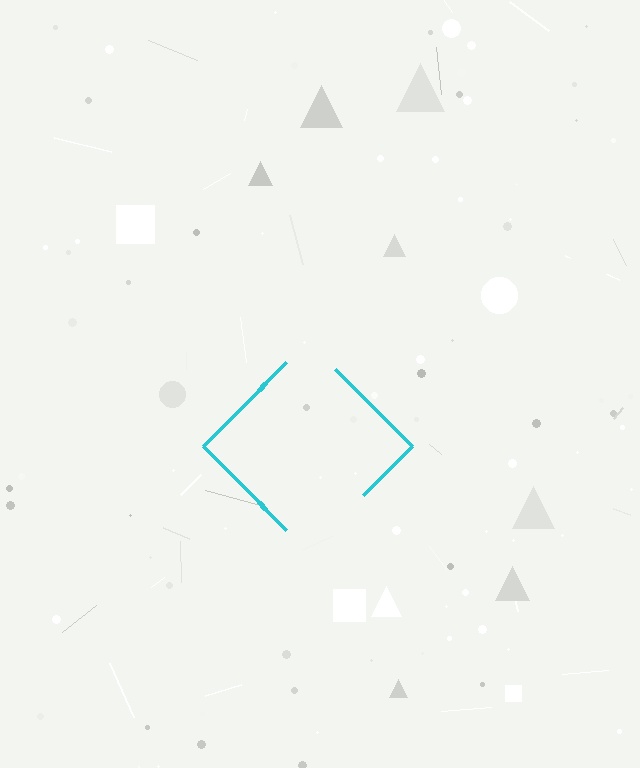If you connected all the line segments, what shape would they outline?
They would outline a diamond.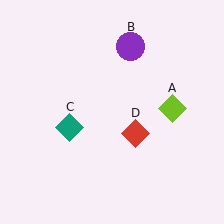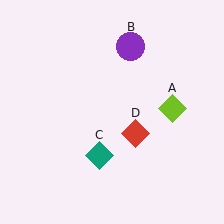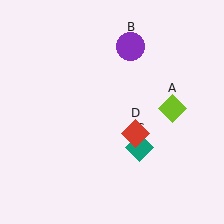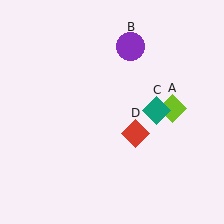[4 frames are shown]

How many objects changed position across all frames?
1 object changed position: teal diamond (object C).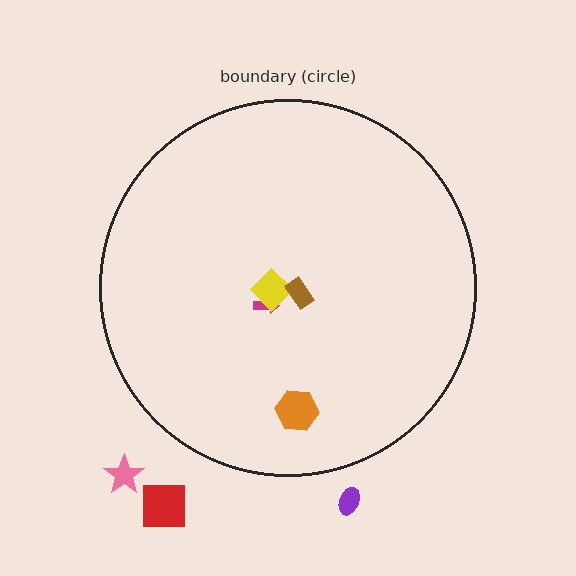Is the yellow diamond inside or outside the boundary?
Inside.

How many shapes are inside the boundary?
4 inside, 3 outside.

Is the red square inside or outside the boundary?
Outside.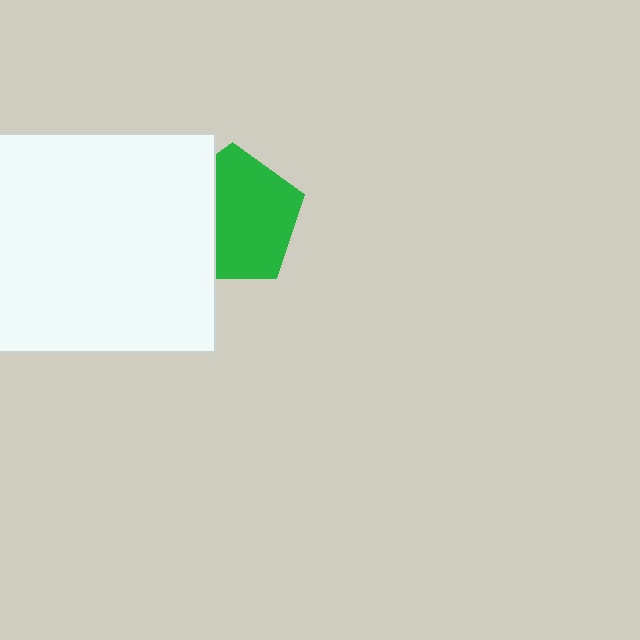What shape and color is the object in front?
The object in front is a white square.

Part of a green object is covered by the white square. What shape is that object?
It is a pentagon.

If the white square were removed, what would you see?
You would see the complete green pentagon.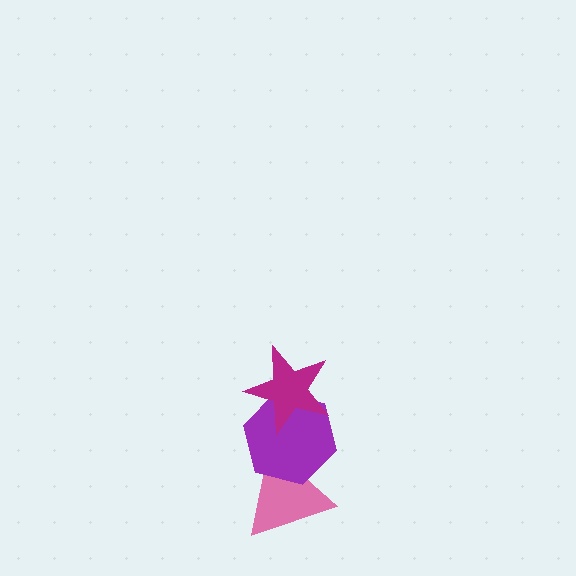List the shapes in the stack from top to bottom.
From top to bottom: the magenta star, the purple hexagon, the pink triangle.